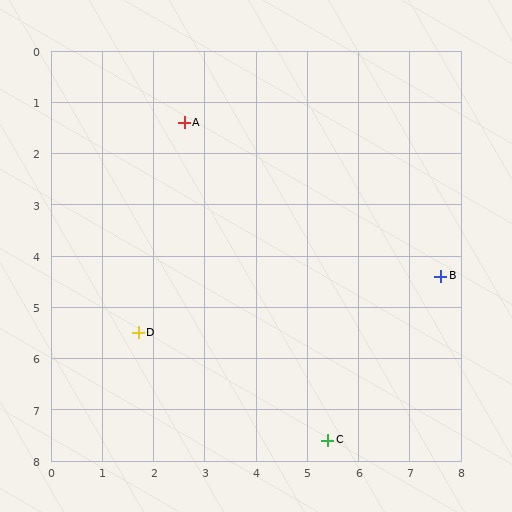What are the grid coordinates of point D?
Point D is at approximately (1.7, 5.5).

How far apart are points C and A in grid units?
Points C and A are about 6.8 grid units apart.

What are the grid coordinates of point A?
Point A is at approximately (2.6, 1.4).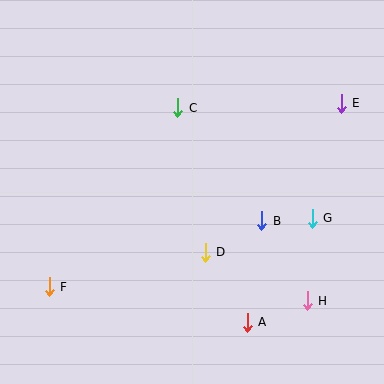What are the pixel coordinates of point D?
Point D is at (205, 252).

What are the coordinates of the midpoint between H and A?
The midpoint between H and A is at (277, 312).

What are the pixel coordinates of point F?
Point F is at (49, 287).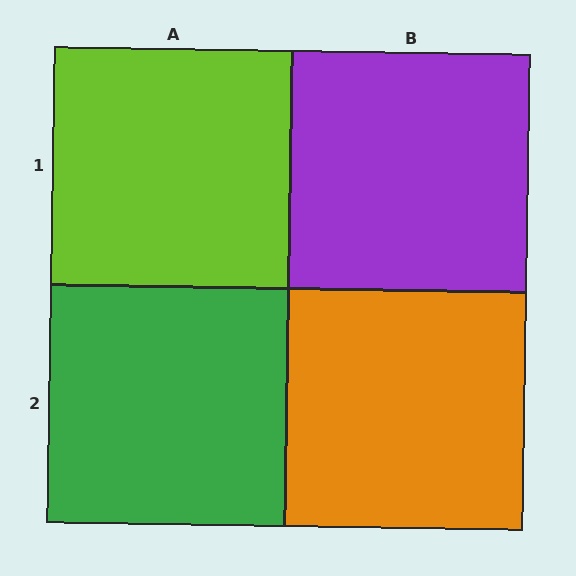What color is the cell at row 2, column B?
Orange.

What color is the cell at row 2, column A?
Green.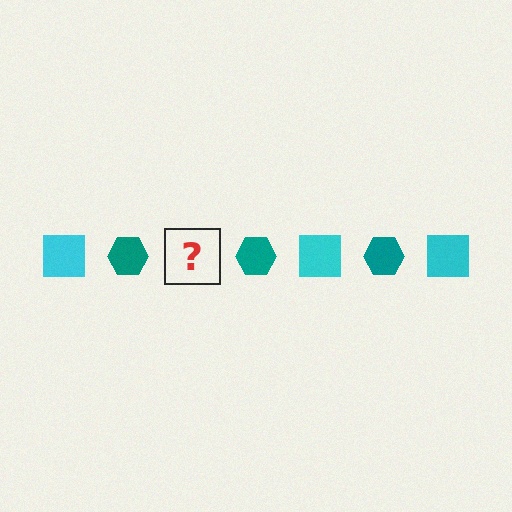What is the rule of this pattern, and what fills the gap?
The rule is that the pattern alternates between cyan square and teal hexagon. The gap should be filled with a cyan square.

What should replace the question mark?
The question mark should be replaced with a cyan square.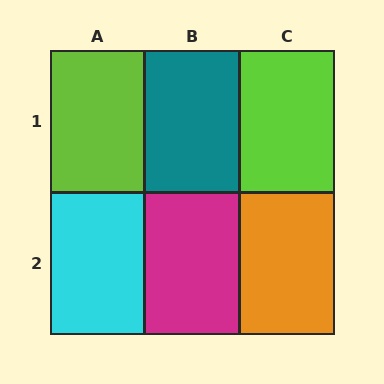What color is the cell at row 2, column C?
Orange.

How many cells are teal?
1 cell is teal.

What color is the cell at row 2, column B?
Magenta.